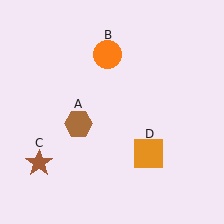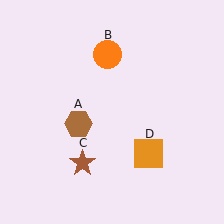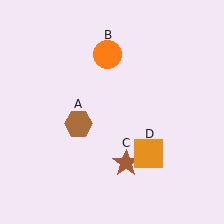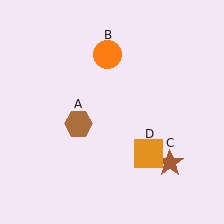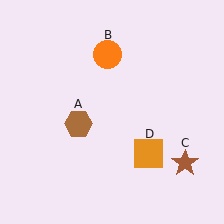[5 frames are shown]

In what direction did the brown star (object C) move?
The brown star (object C) moved right.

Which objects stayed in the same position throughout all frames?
Brown hexagon (object A) and orange circle (object B) and orange square (object D) remained stationary.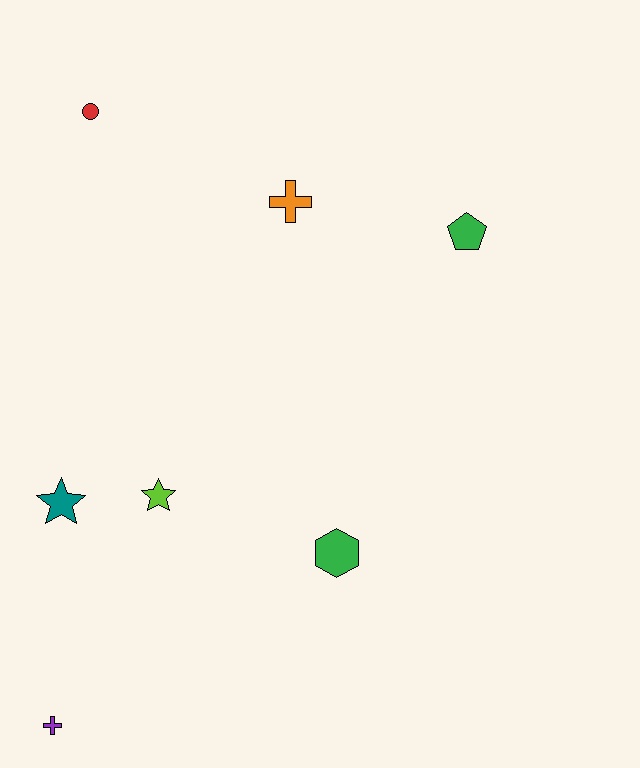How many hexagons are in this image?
There is 1 hexagon.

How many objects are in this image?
There are 7 objects.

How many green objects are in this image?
There are 2 green objects.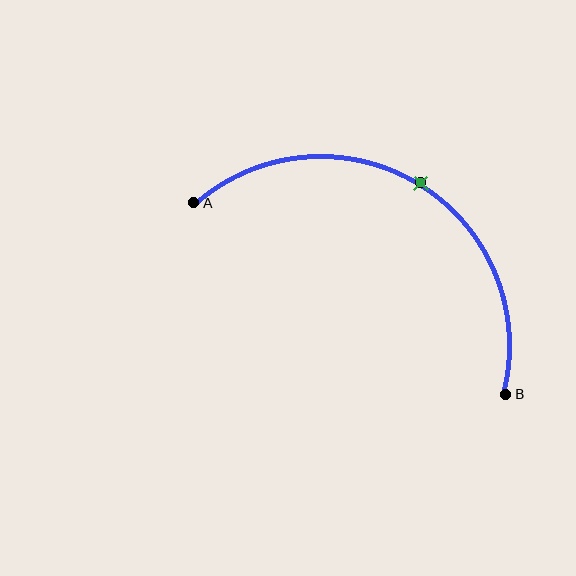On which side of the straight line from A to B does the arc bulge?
The arc bulges above the straight line connecting A and B.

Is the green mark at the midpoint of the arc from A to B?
Yes. The green mark lies on the arc at equal arc-length from both A and B — it is the arc midpoint.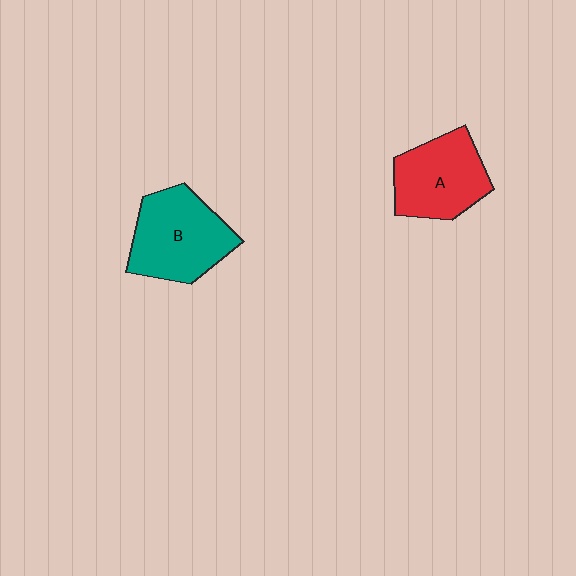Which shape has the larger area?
Shape B (teal).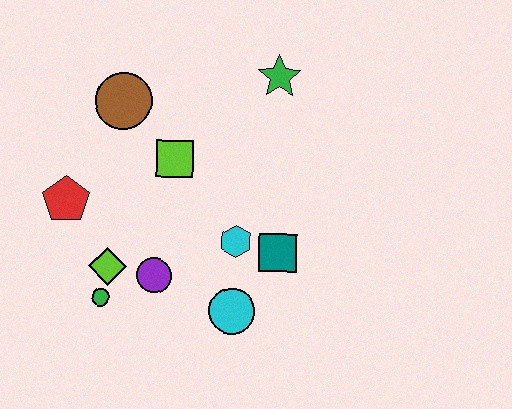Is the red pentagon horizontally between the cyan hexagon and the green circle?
No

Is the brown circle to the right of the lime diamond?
Yes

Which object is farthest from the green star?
The green circle is farthest from the green star.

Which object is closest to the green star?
The lime square is closest to the green star.